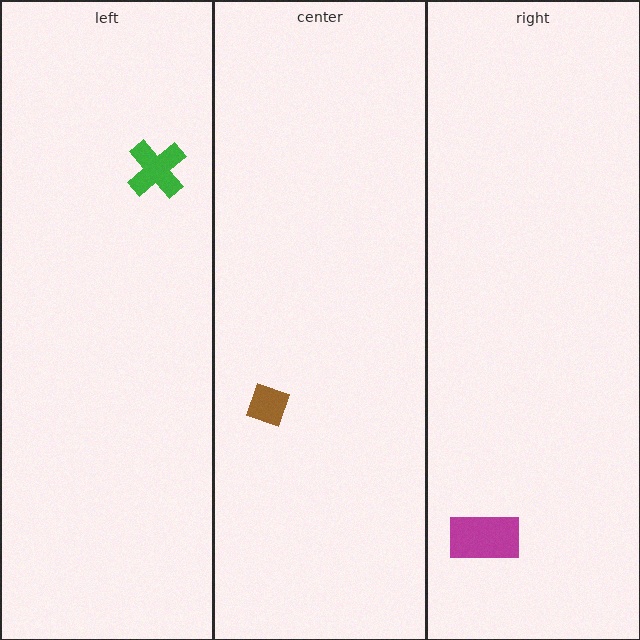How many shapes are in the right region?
1.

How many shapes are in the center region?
1.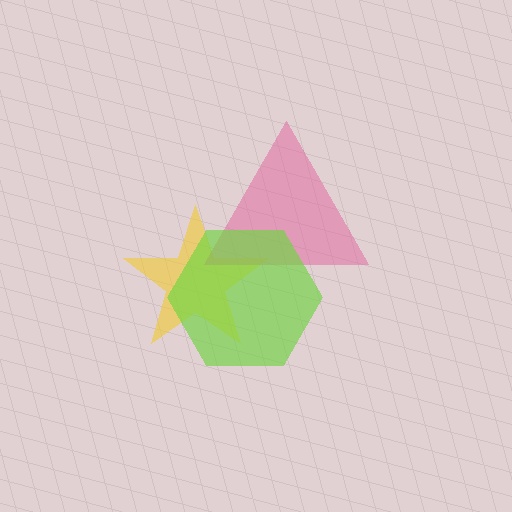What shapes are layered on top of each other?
The layered shapes are: a yellow star, a pink triangle, a lime hexagon.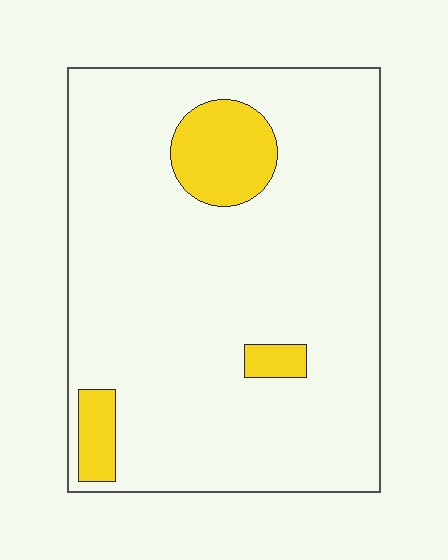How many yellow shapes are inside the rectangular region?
3.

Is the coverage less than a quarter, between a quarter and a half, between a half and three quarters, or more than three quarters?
Less than a quarter.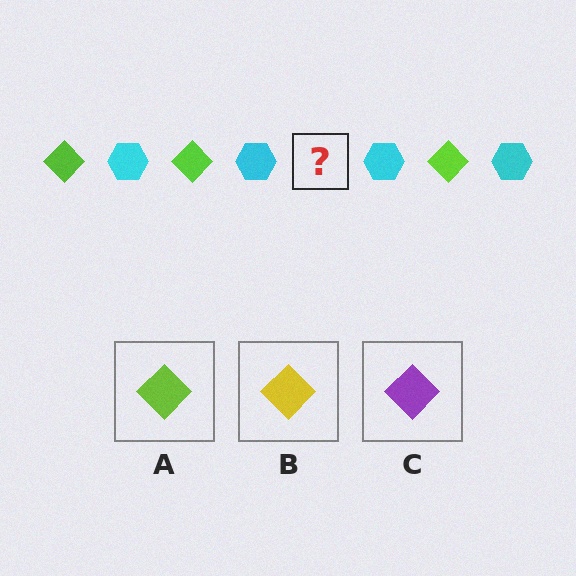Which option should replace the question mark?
Option A.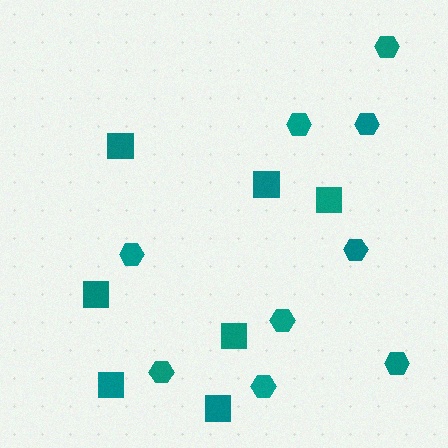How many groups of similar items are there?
There are 2 groups: one group of hexagons (9) and one group of squares (7).